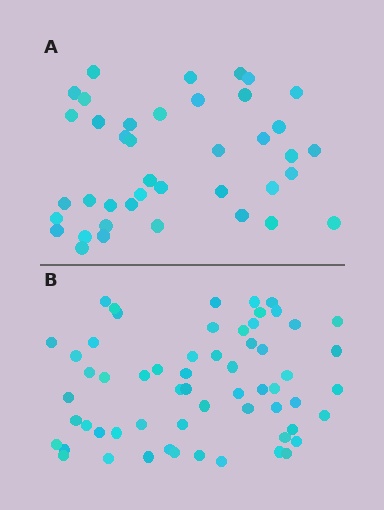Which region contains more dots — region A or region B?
Region B (the bottom region) has more dots.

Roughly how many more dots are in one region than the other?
Region B has approximately 20 more dots than region A.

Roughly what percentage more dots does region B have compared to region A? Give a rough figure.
About 50% more.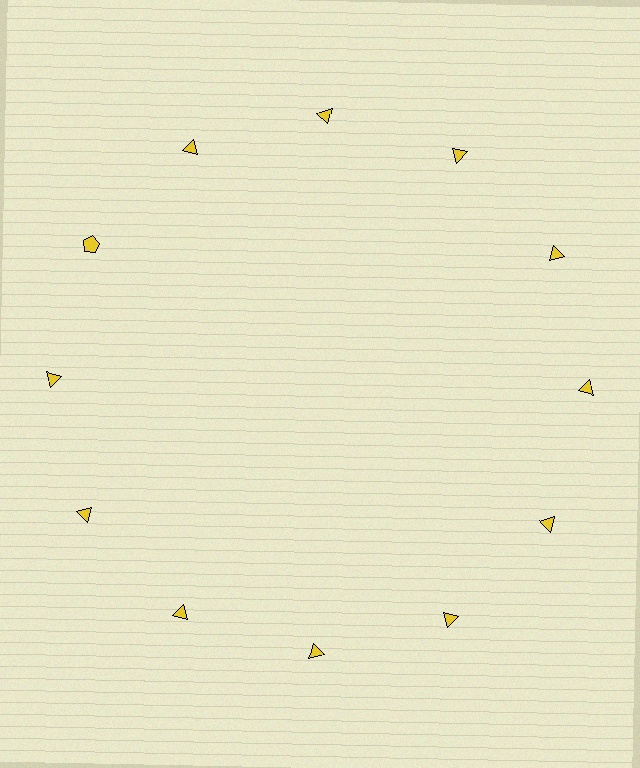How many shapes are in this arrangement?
There are 12 shapes arranged in a ring pattern.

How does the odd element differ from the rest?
It has a different shape: pentagon instead of triangle.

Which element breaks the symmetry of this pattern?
The yellow pentagon at roughly the 10 o'clock position breaks the symmetry. All other shapes are yellow triangles.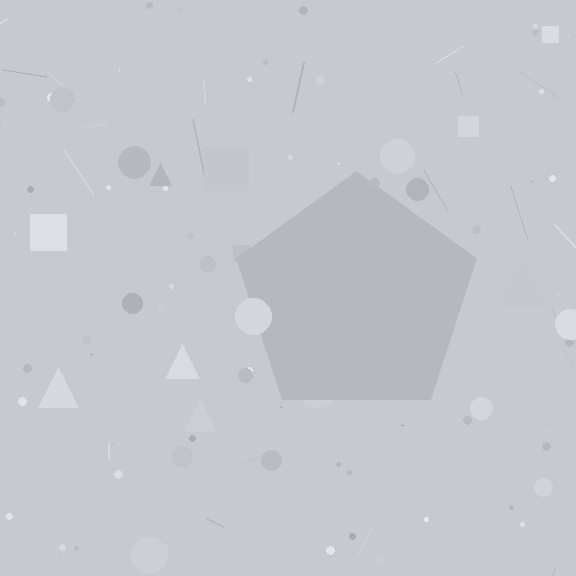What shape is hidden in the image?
A pentagon is hidden in the image.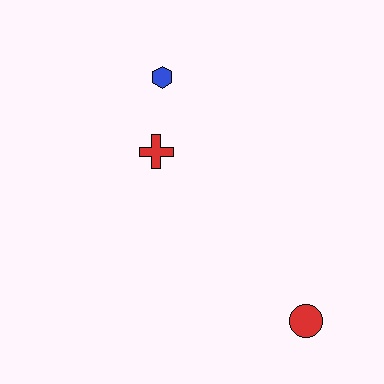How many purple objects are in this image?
There are no purple objects.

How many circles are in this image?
There is 1 circle.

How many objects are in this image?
There are 3 objects.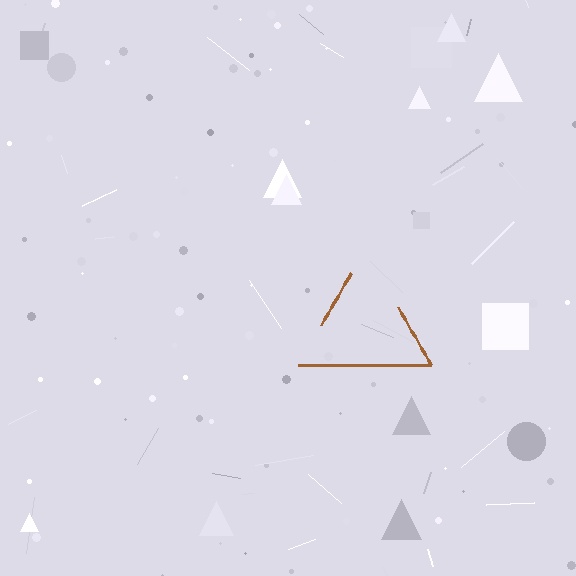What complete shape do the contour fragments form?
The contour fragments form a triangle.